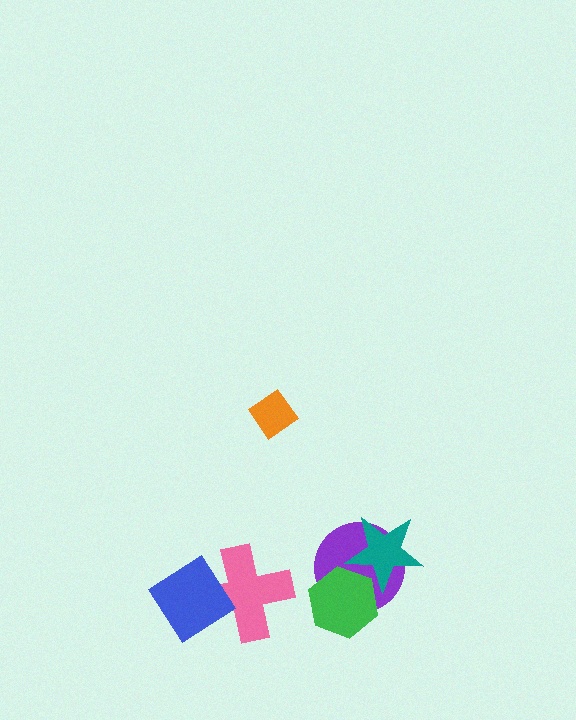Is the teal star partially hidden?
No, no other shape covers it.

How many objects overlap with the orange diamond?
0 objects overlap with the orange diamond.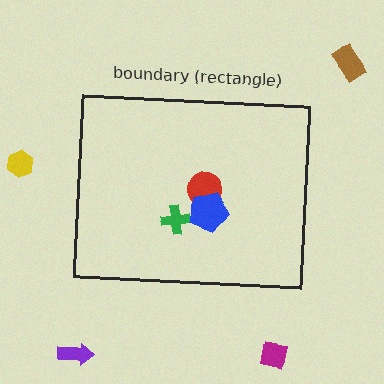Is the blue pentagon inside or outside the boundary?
Inside.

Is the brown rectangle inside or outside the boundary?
Outside.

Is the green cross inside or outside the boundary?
Inside.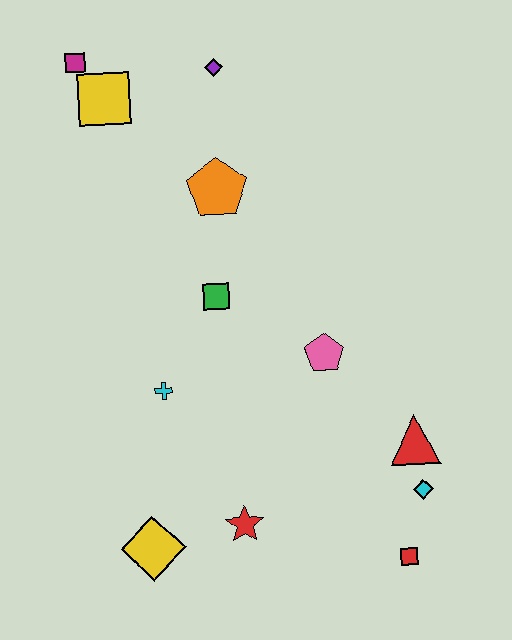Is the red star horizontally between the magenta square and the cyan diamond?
Yes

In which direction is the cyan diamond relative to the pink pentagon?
The cyan diamond is below the pink pentagon.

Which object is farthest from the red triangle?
The magenta square is farthest from the red triangle.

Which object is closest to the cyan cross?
The green square is closest to the cyan cross.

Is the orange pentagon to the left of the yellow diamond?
No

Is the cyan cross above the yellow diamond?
Yes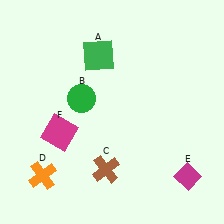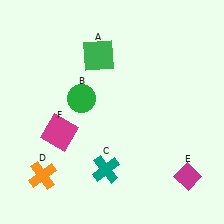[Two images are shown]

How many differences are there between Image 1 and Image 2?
There is 1 difference between the two images.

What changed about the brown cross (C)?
In Image 1, C is brown. In Image 2, it changed to teal.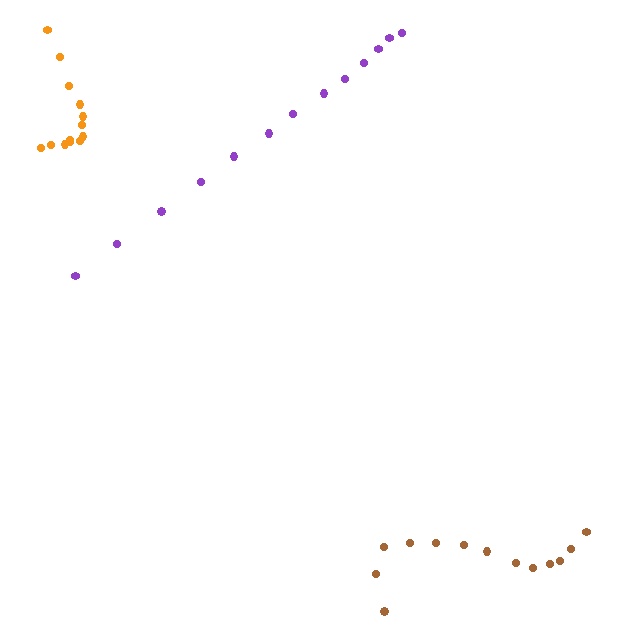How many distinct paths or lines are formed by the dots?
There are 3 distinct paths.